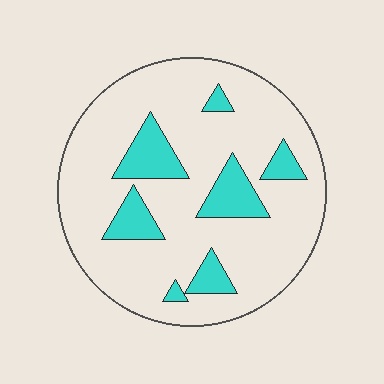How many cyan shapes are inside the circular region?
7.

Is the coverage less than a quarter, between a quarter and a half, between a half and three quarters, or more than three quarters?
Less than a quarter.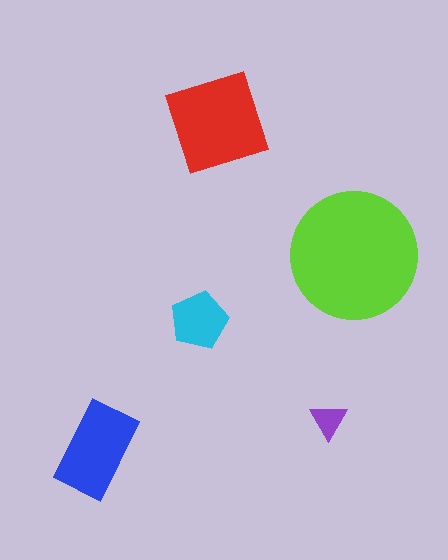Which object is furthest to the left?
The blue rectangle is leftmost.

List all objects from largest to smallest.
The lime circle, the red square, the blue rectangle, the cyan pentagon, the purple triangle.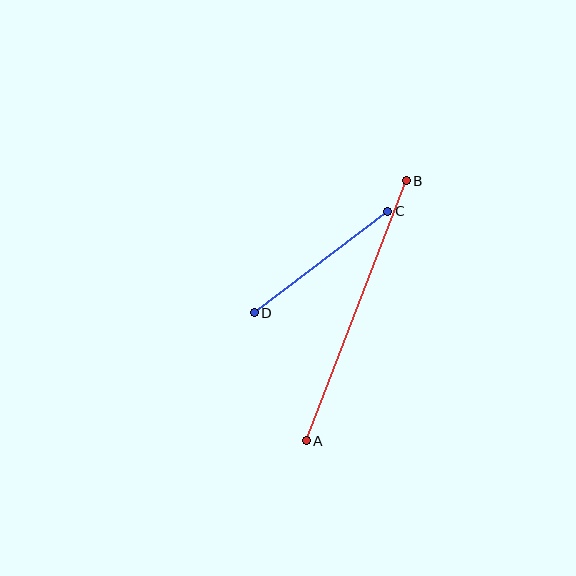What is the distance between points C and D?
The distance is approximately 168 pixels.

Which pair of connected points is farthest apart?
Points A and B are farthest apart.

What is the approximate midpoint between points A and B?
The midpoint is at approximately (356, 311) pixels.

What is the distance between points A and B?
The distance is approximately 279 pixels.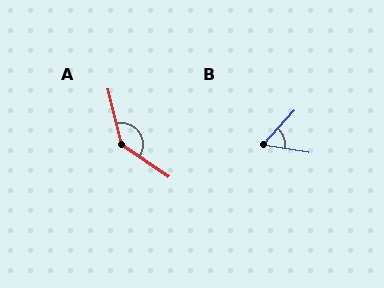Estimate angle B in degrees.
Approximately 56 degrees.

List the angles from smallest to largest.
B (56°), A (138°).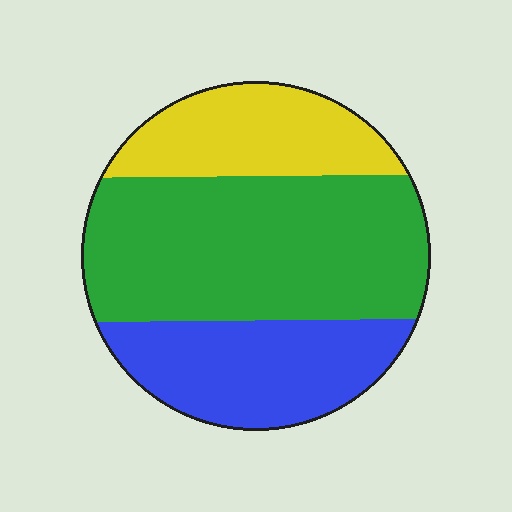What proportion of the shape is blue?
Blue covers 27% of the shape.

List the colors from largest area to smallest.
From largest to smallest: green, blue, yellow.